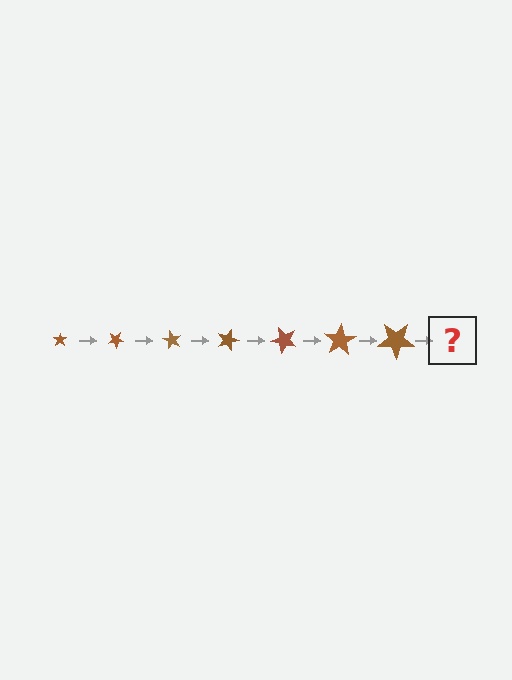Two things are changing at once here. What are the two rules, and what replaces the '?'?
The two rules are that the star grows larger each step and it rotates 30 degrees each step. The '?' should be a star, larger than the previous one and rotated 210 degrees from the start.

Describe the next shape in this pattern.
It should be a star, larger than the previous one and rotated 210 degrees from the start.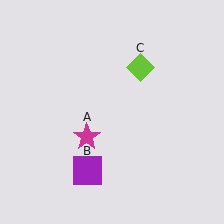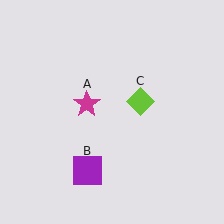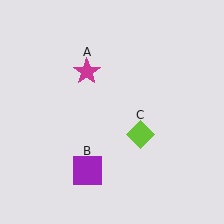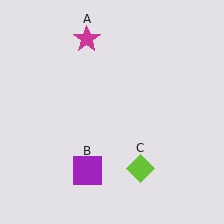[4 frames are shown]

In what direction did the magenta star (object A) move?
The magenta star (object A) moved up.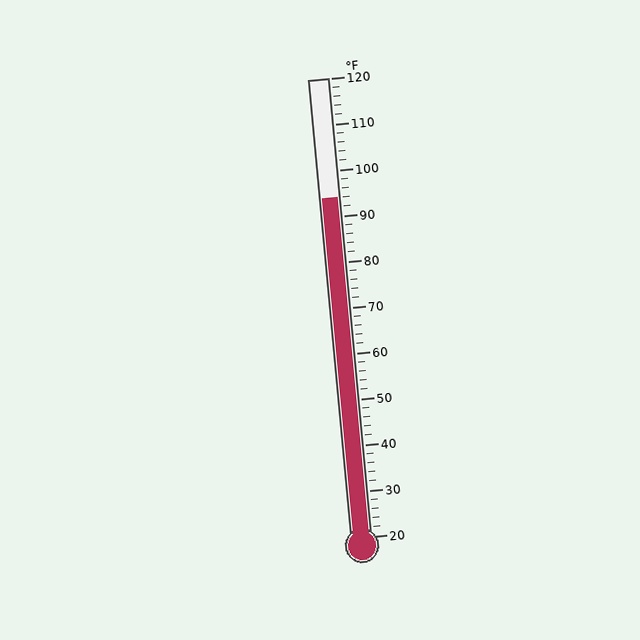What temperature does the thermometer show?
The thermometer shows approximately 94°F.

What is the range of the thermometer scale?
The thermometer scale ranges from 20°F to 120°F.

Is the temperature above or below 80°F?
The temperature is above 80°F.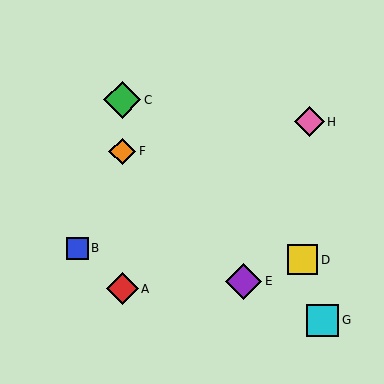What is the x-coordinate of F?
Object F is at x≈122.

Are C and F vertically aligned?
Yes, both are at x≈122.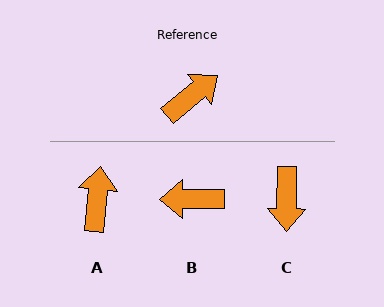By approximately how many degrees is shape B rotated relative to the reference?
Approximately 141 degrees counter-clockwise.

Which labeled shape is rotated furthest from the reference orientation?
B, about 141 degrees away.